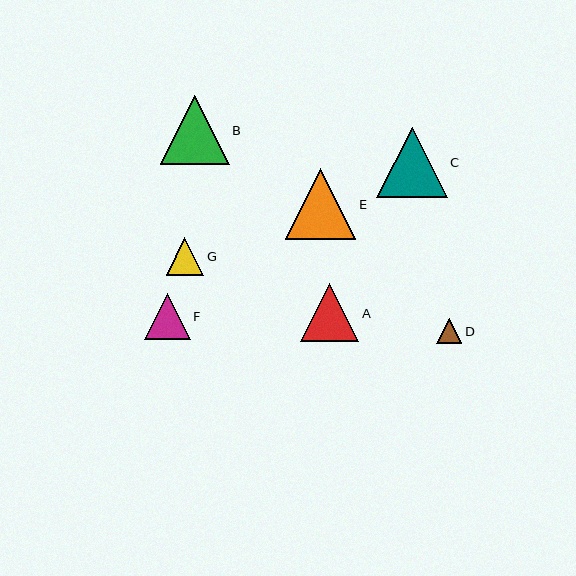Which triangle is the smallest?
Triangle D is the smallest with a size of approximately 25 pixels.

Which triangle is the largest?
Triangle C is the largest with a size of approximately 71 pixels.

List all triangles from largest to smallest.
From largest to smallest: C, E, B, A, F, G, D.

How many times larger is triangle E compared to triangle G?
Triangle E is approximately 1.9 times the size of triangle G.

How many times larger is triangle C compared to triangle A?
Triangle C is approximately 1.2 times the size of triangle A.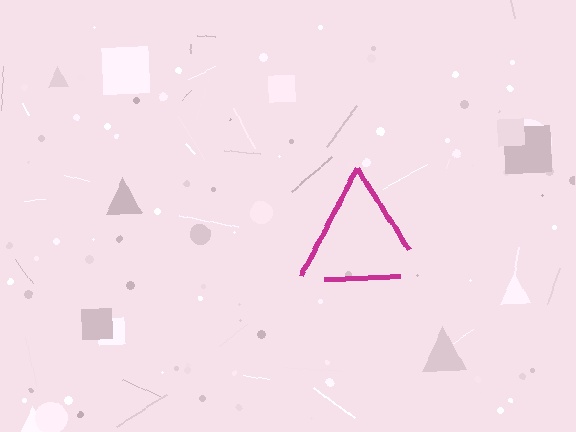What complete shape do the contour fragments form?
The contour fragments form a triangle.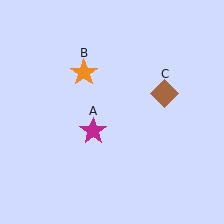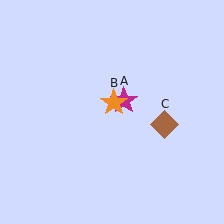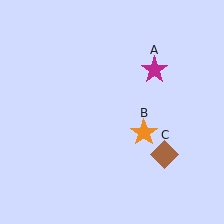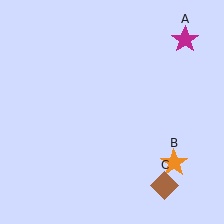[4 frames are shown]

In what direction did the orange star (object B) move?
The orange star (object B) moved down and to the right.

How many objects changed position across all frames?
3 objects changed position: magenta star (object A), orange star (object B), brown diamond (object C).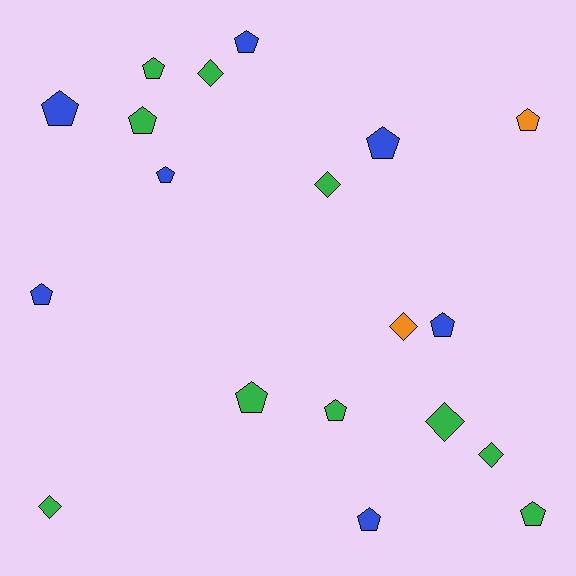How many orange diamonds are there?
There is 1 orange diamond.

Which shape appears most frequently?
Pentagon, with 13 objects.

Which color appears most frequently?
Green, with 10 objects.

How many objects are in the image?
There are 19 objects.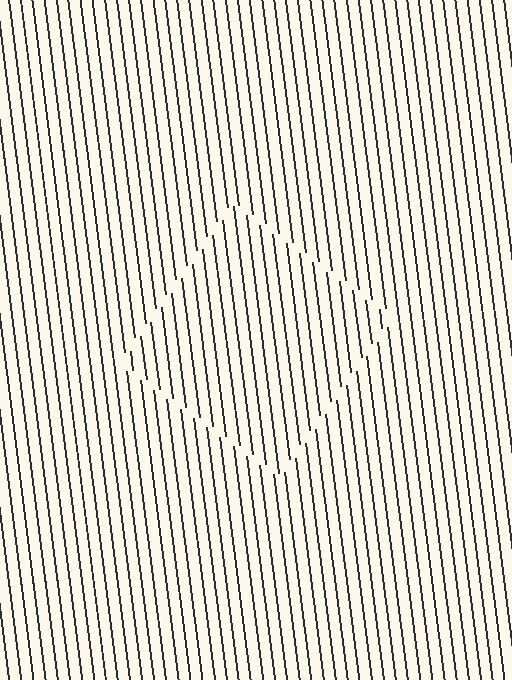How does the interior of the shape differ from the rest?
The interior of the shape contains the same grating, shifted by half a period — the contour is defined by the phase discontinuity where line-ends from the inner and outer gratings abut.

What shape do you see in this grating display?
An illusory square. The interior of the shape contains the same grating, shifted by half a period — the contour is defined by the phase discontinuity where line-ends from the inner and outer gratings abut.